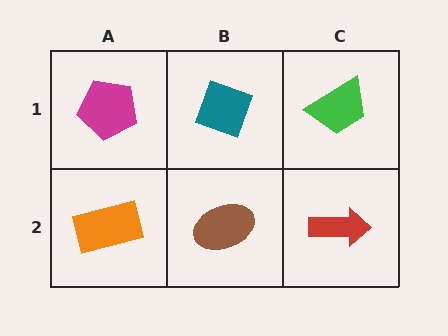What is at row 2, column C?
A red arrow.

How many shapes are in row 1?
3 shapes.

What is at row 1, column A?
A magenta pentagon.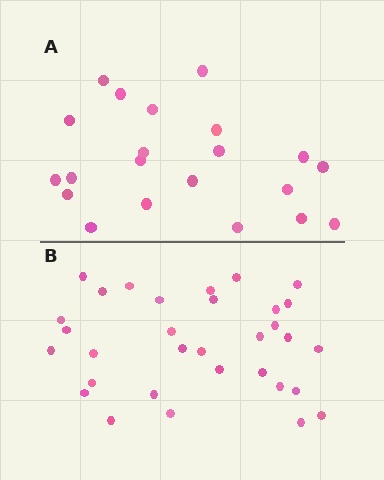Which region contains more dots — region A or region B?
Region B (the bottom region) has more dots.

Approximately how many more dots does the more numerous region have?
Region B has roughly 12 or so more dots than region A.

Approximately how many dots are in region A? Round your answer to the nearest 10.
About 20 dots. (The exact count is 21, which rounds to 20.)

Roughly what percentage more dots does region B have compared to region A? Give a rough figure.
About 50% more.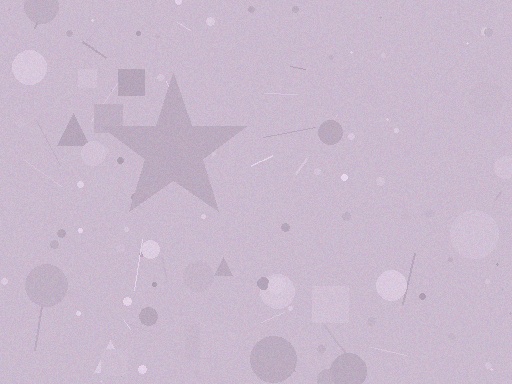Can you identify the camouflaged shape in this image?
The camouflaged shape is a star.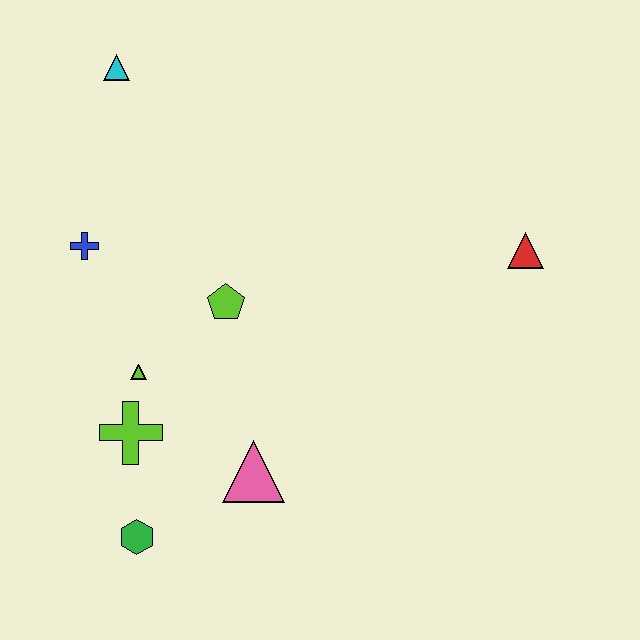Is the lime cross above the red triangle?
No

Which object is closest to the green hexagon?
The lime cross is closest to the green hexagon.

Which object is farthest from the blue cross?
The red triangle is farthest from the blue cross.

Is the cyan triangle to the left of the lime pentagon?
Yes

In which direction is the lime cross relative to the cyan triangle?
The lime cross is below the cyan triangle.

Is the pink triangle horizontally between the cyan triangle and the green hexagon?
No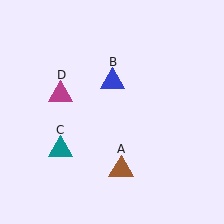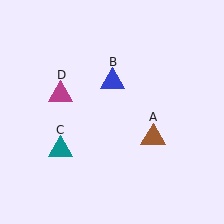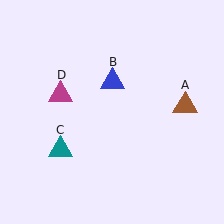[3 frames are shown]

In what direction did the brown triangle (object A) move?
The brown triangle (object A) moved up and to the right.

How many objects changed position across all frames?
1 object changed position: brown triangle (object A).